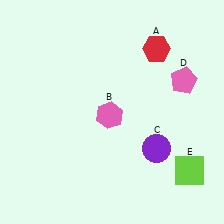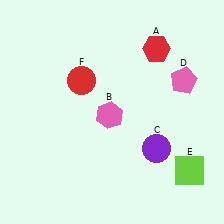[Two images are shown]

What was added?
A red circle (F) was added in Image 2.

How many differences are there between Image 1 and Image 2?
There is 1 difference between the two images.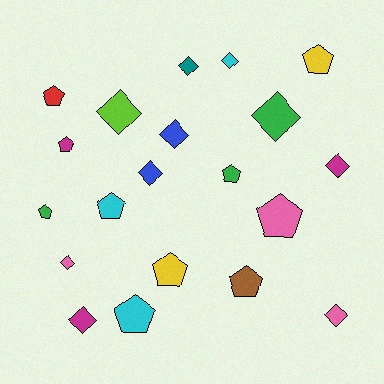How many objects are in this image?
There are 20 objects.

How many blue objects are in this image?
There are 2 blue objects.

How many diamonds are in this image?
There are 10 diamonds.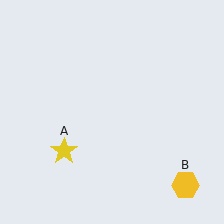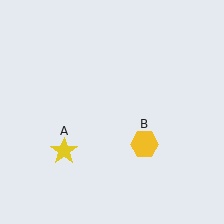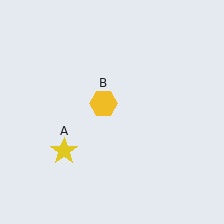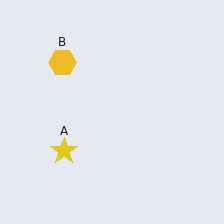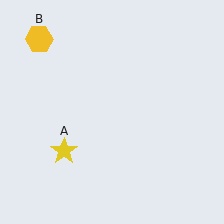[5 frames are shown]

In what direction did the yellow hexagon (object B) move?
The yellow hexagon (object B) moved up and to the left.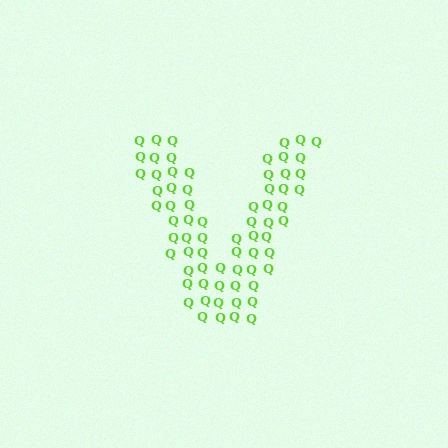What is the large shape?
The large shape is the letter V.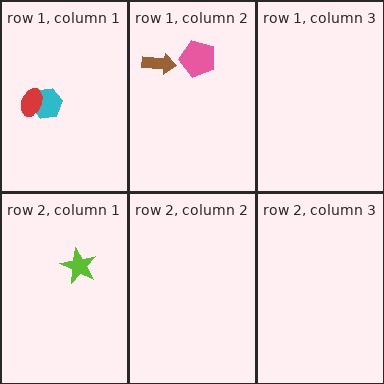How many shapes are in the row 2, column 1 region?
1.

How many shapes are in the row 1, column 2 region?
2.